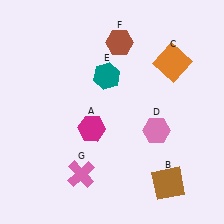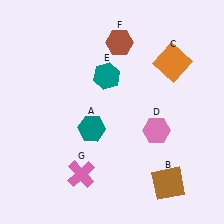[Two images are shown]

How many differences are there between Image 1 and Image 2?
There is 1 difference between the two images.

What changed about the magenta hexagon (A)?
In Image 1, A is magenta. In Image 2, it changed to teal.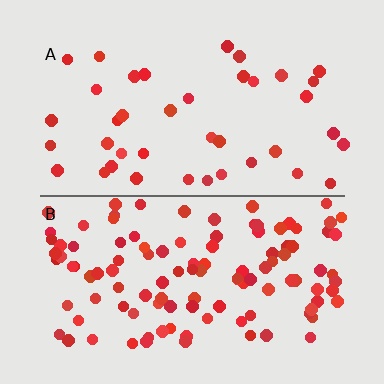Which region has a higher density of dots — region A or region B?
B (the bottom).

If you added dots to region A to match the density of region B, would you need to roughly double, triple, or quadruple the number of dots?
Approximately triple.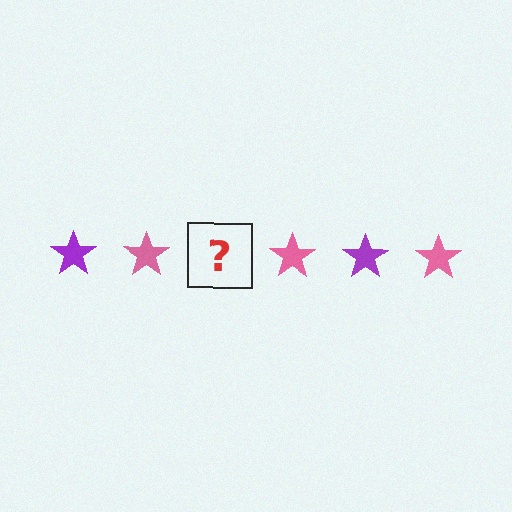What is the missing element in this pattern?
The missing element is a purple star.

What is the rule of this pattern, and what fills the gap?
The rule is that the pattern cycles through purple, pink stars. The gap should be filled with a purple star.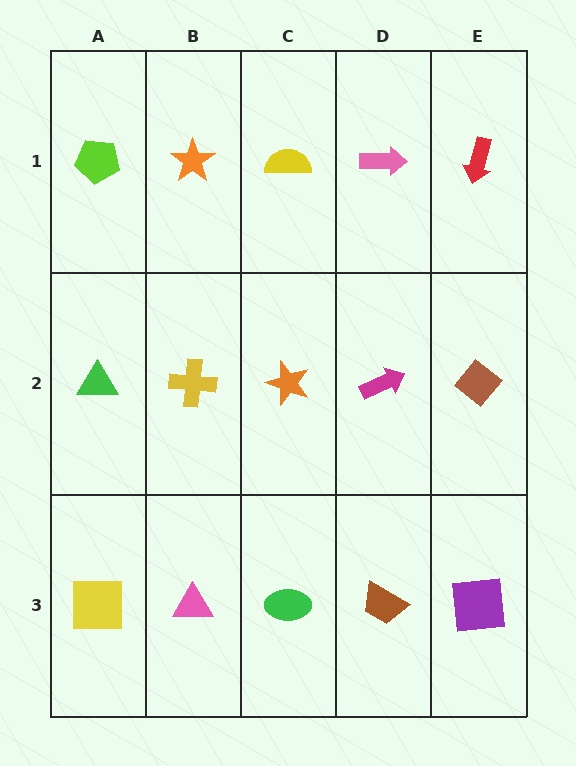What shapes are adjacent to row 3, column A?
A green triangle (row 2, column A), a pink triangle (row 3, column B).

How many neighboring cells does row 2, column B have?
4.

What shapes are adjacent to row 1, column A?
A green triangle (row 2, column A), an orange star (row 1, column B).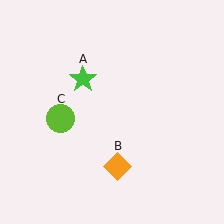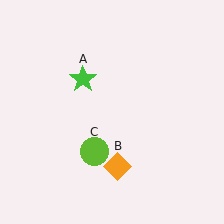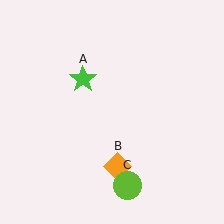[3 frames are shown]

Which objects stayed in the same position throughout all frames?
Green star (object A) and orange diamond (object B) remained stationary.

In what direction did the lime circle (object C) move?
The lime circle (object C) moved down and to the right.